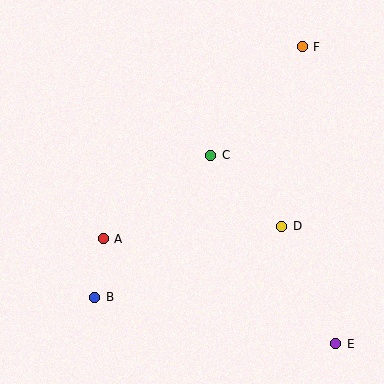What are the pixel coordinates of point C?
Point C is at (211, 155).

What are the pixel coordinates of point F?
Point F is at (302, 47).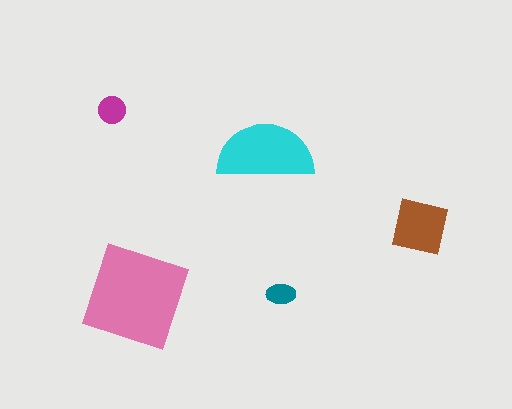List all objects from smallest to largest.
The teal ellipse, the magenta circle, the brown square, the cyan semicircle, the pink diamond.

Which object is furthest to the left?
The magenta circle is leftmost.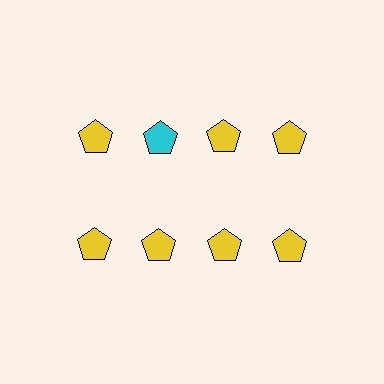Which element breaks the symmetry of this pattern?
The cyan pentagon in the top row, second from left column breaks the symmetry. All other shapes are yellow pentagons.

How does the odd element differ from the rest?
It has a different color: cyan instead of yellow.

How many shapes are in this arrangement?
There are 8 shapes arranged in a grid pattern.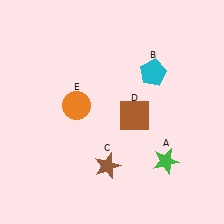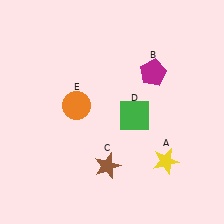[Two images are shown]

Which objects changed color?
A changed from green to yellow. B changed from cyan to magenta. D changed from brown to green.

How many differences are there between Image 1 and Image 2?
There are 3 differences between the two images.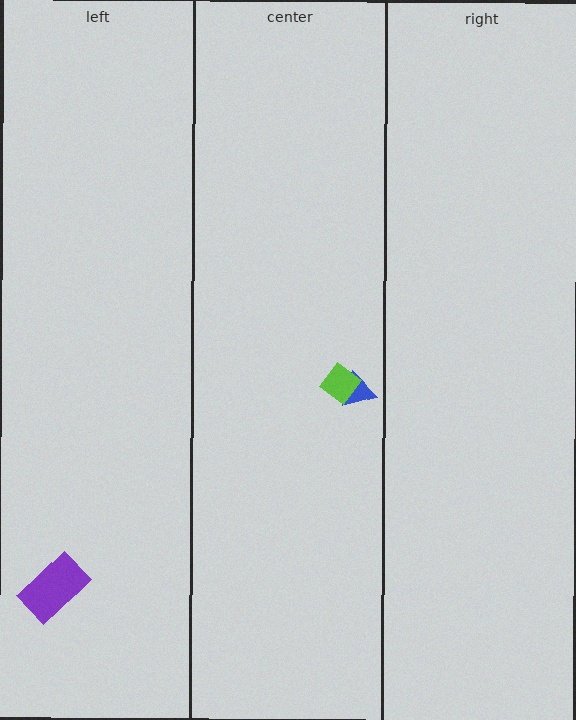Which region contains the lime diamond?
The center region.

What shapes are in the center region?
The blue triangle, the lime diamond.